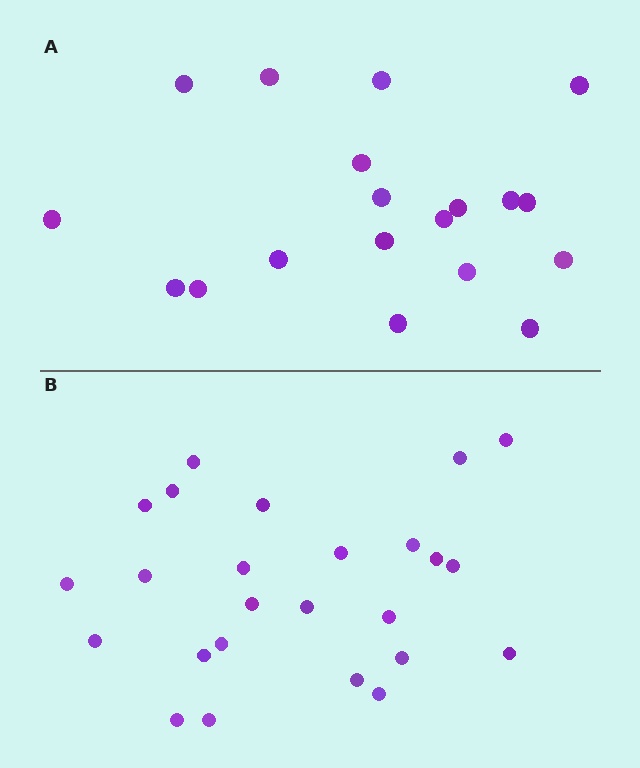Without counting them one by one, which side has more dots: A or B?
Region B (the bottom region) has more dots.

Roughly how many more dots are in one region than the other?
Region B has about 6 more dots than region A.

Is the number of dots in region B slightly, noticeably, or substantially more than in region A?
Region B has noticeably more, but not dramatically so. The ratio is roughly 1.3 to 1.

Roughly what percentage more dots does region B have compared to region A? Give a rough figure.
About 30% more.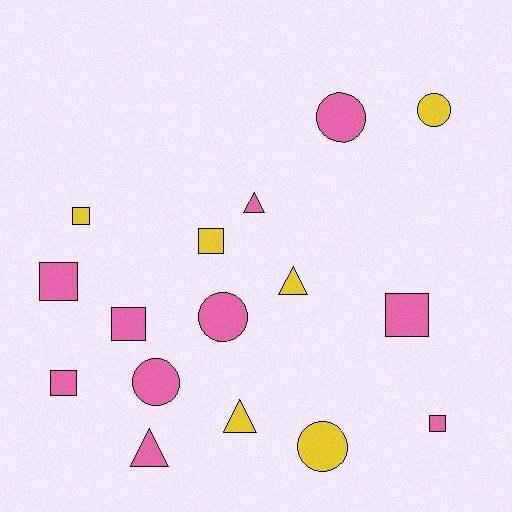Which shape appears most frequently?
Square, with 7 objects.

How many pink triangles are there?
There are 2 pink triangles.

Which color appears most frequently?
Pink, with 10 objects.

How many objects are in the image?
There are 16 objects.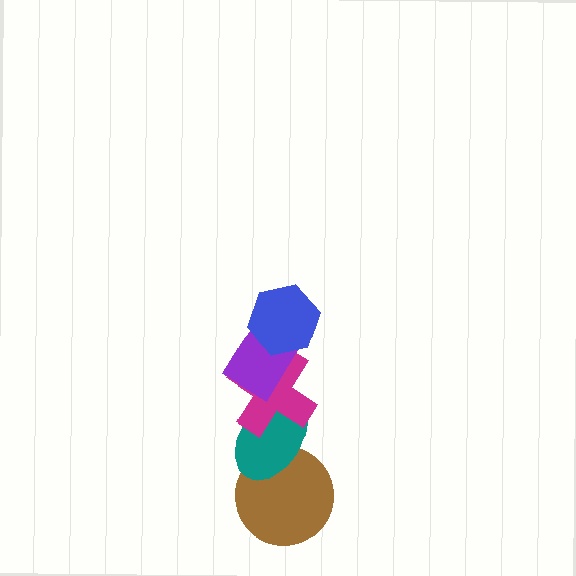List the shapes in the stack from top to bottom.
From top to bottom: the blue hexagon, the purple rectangle, the magenta cross, the teal ellipse, the brown circle.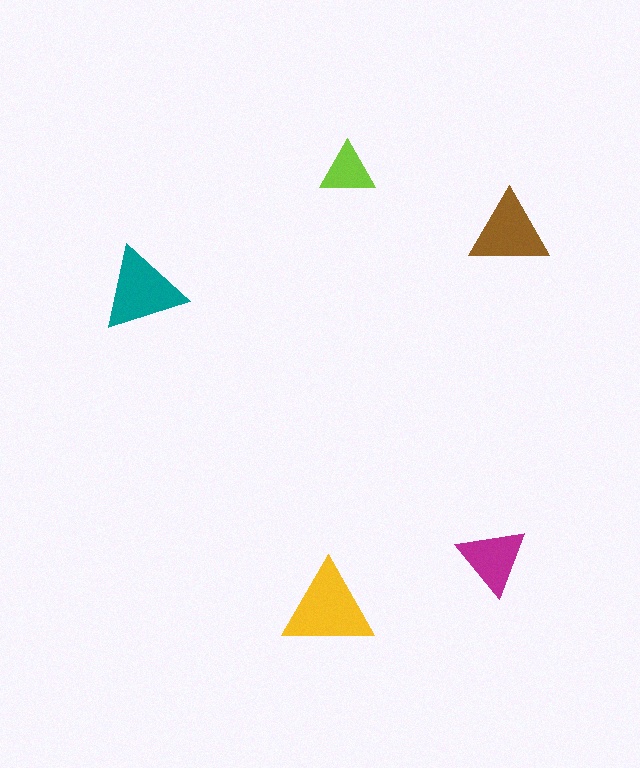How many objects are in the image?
There are 5 objects in the image.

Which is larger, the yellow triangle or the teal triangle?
The yellow one.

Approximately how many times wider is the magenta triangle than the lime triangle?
About 1.5 times wider.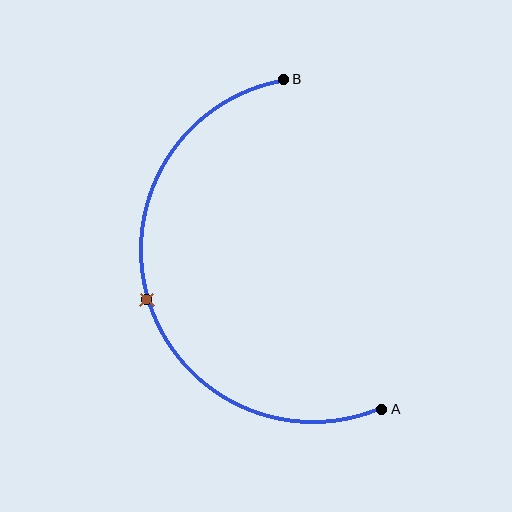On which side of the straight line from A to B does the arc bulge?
The arc bulges to the left of the straight line connecting A and B.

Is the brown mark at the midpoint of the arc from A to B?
Yes. The brown mark lies on the arc at equal arc-length from both A and B — it is the arc midpoint.